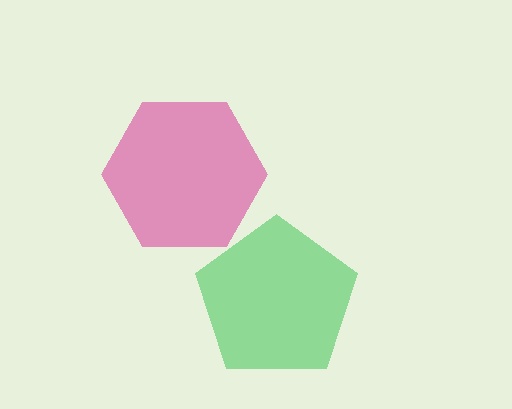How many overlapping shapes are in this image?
There are 2 overlapping shapes in the image.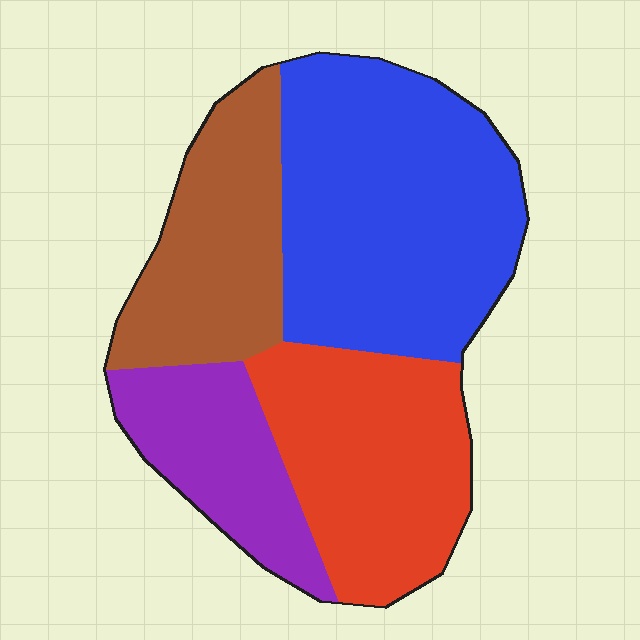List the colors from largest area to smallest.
From largest to smallest: blue, red, brown, purple.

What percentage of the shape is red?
Red covers 26% of the shape.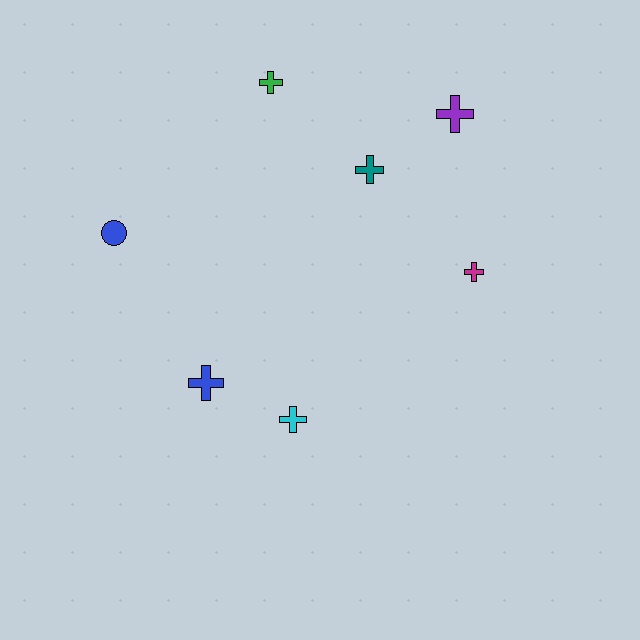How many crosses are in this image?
There are 6 crosses.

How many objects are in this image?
There are 7 objects.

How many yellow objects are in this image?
There are no yellow objects.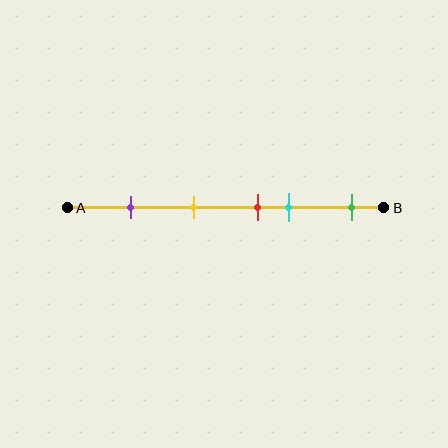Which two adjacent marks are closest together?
The red and cyan marks are the closest adjacent pair.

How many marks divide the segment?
There are 5 marks dividing the segment.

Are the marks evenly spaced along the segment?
No, the marks are not evenly spaced.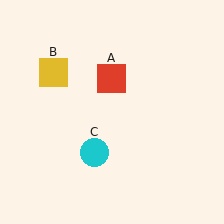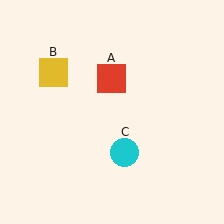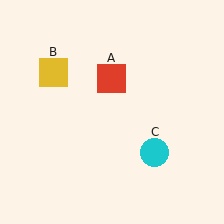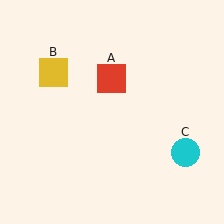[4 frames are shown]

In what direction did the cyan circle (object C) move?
The cyan circle (object C) moved right.